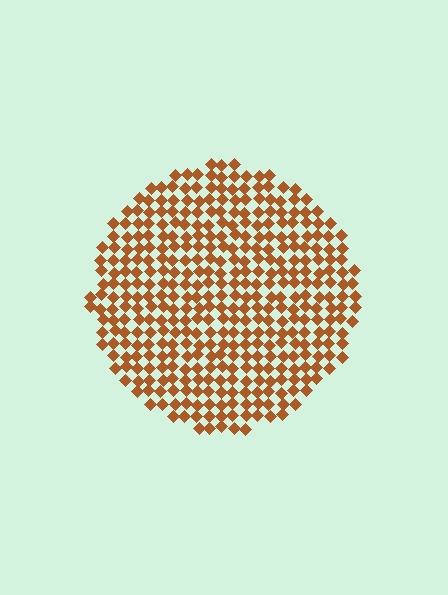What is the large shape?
The large shape is a circle.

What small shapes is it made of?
It is made of small diamonds.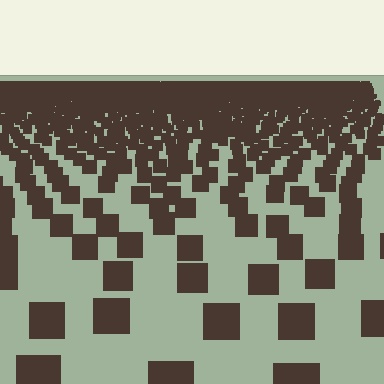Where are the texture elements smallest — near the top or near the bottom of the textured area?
Near the top.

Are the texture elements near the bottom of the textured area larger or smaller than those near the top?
Larger. Near the bottom, elements are closer to the viewer and appear at a bigger on-screen size.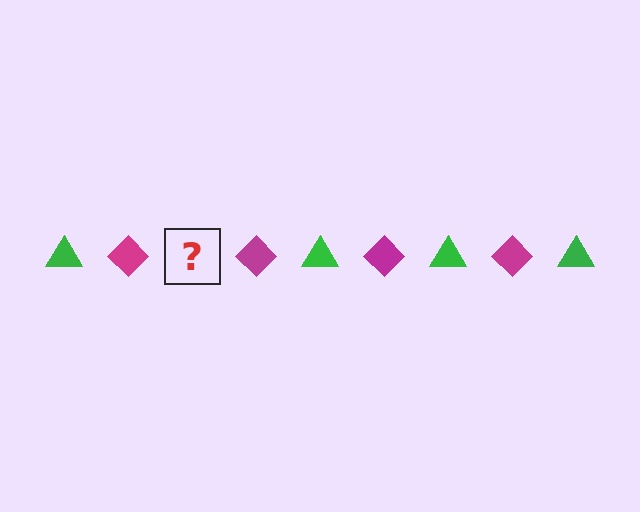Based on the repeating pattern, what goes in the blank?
The blank should be a green triangle.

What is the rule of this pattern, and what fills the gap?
The rule is that the pattern alternates between green triangle and magenta diamond. The gap should be filled with a green triangle.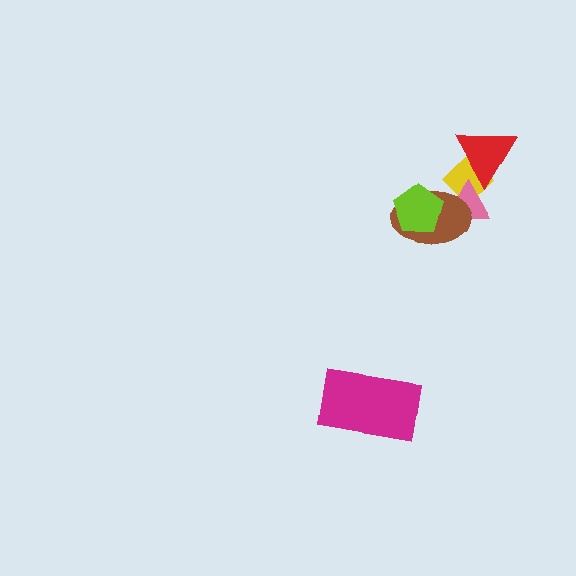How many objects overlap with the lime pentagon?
1 object overlaps with the lime pentagon.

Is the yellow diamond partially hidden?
Yes, it is partially covered by another shape.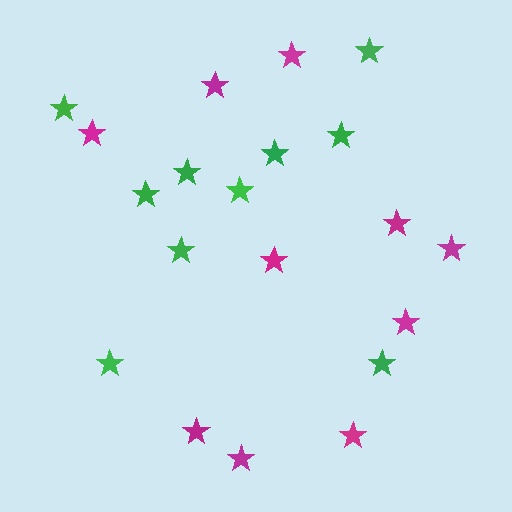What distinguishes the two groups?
There are 2 groups: one group of magenta stars (10) and one group of green stars (10).